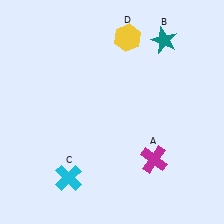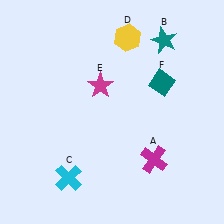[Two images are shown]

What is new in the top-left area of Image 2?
A magenta star (E) was added in the top-left area of Image 2.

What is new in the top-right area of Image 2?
A teal diamond (F) was added in the top-right area of Image 2.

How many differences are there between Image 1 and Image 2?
There are 2 differences between the two images.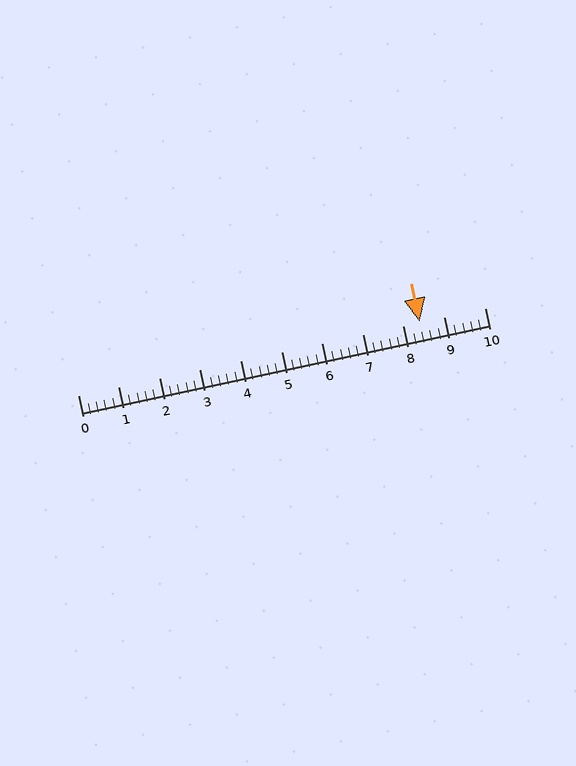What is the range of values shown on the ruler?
The ruler shows values from 0 to 10.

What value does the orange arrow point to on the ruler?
The orange arrow points to approximately 8.4.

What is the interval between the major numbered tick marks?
The major tick marks are spaced 1 units apart.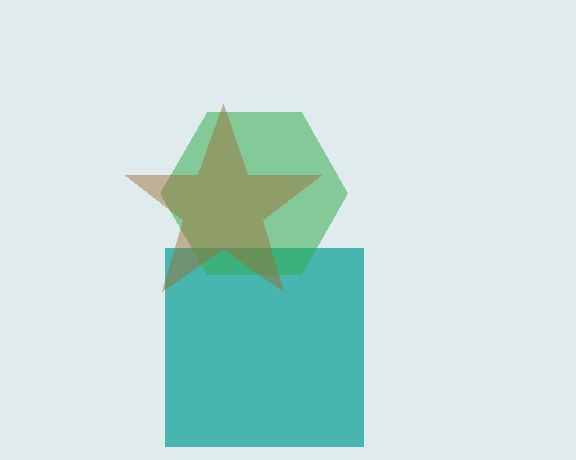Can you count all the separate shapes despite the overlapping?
Yes, there are 3 separate shapes.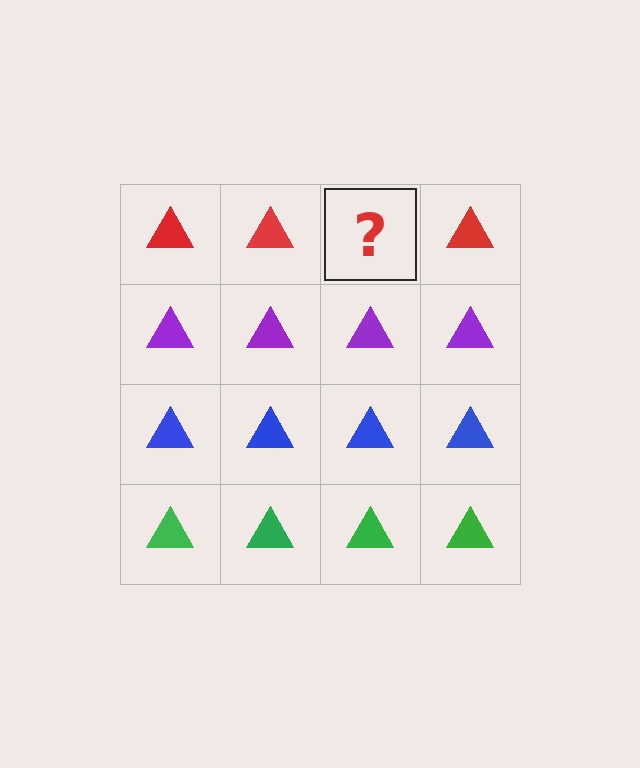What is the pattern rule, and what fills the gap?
The rule is that each row has a consistent color. The gap should be filled with a red triangle.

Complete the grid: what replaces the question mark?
The question mark should be replaced with a red triangle.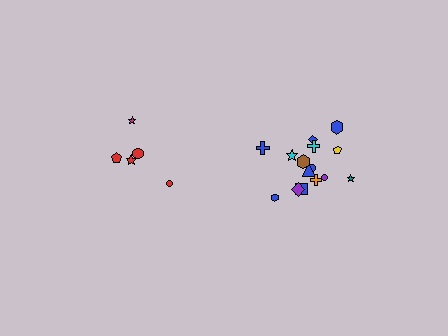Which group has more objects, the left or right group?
The right group.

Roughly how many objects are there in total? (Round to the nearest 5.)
Roughly 20 objects in total.